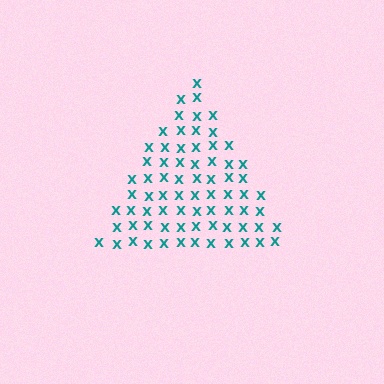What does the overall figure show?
The overall figure shows a triangle.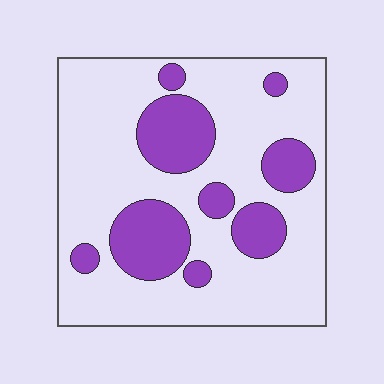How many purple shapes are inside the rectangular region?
9.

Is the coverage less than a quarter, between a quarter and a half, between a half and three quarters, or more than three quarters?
Between a quarter and a half.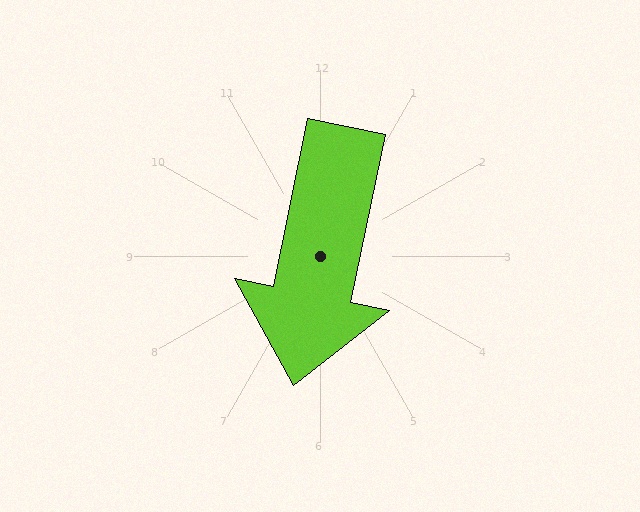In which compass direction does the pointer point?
South.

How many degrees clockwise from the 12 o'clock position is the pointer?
Approximately 192 degrees.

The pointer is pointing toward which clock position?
Roughly 6 o'clock.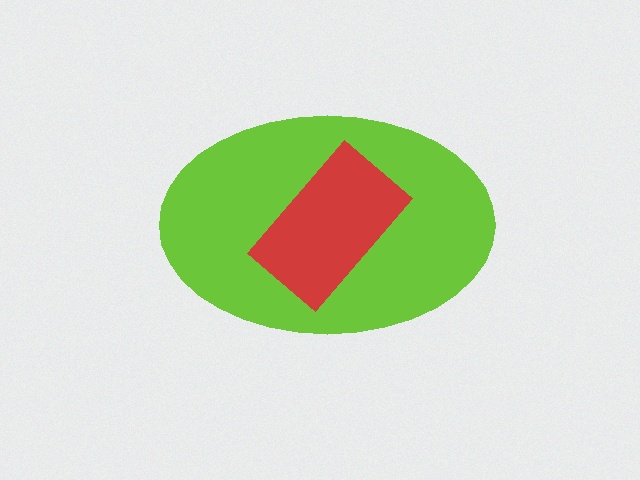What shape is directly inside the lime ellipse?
The red rectangle.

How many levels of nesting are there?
2.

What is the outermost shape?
The lime ellipse.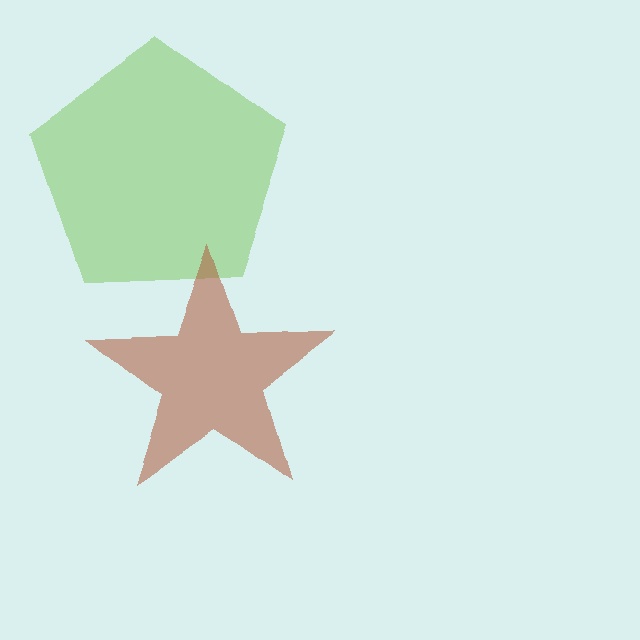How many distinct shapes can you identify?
There are 2 distinct shapes: a lime pentagon, a brown star.